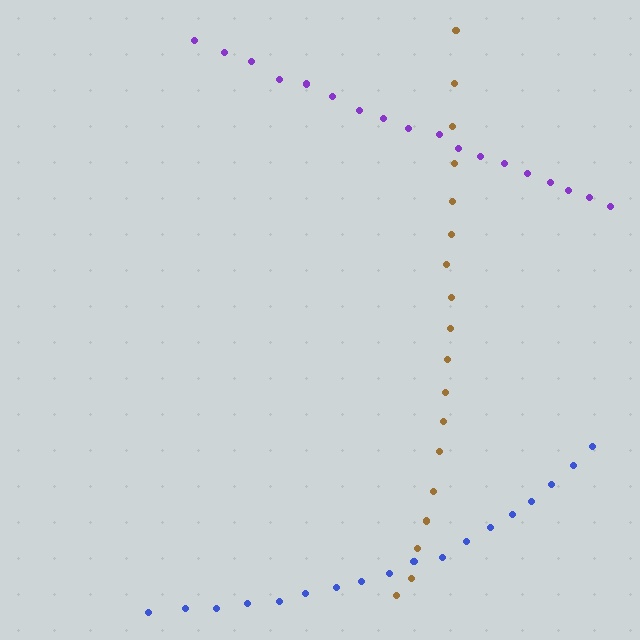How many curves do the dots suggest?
There are 3 distinct paths.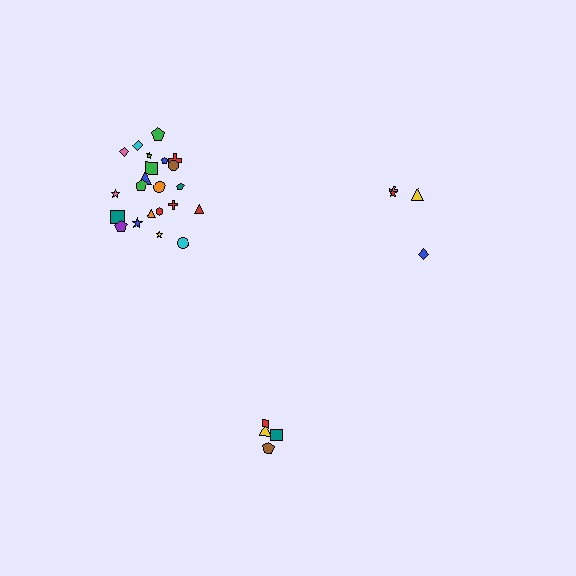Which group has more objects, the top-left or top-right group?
The top-left group.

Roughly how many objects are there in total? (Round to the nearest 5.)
Roughly 30 objects in total.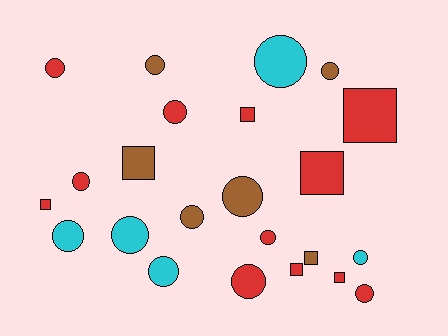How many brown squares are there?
There are 2 brown squares.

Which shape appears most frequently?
Circle, with 15 objects.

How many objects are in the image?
There are 23 objects.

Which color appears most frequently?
Red, with 12 objects.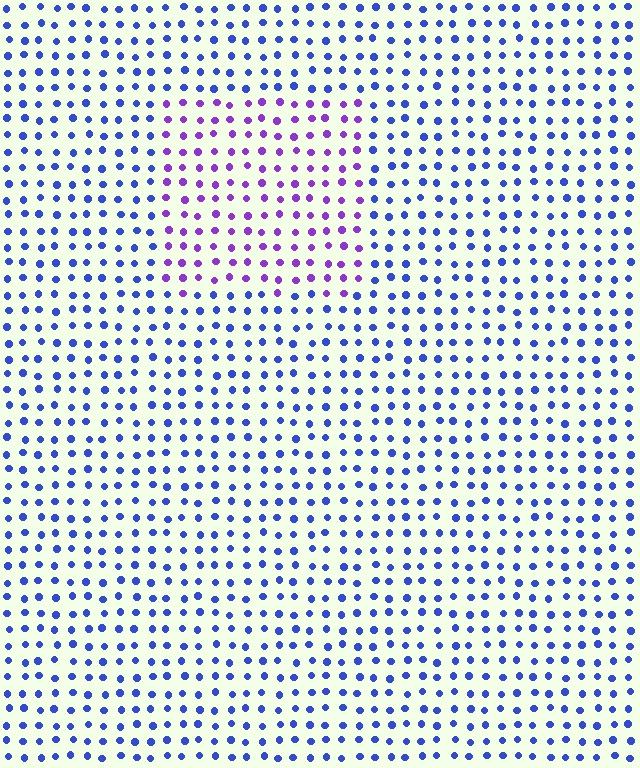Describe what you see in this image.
The image is filled with small blue elements in a uniform arrangement. A rectangle-shaped region is visible where the elements are tinted to a slightly different hue, forming a subtle color boundary.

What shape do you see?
I see a rectangle.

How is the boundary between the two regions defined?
The boundary is defined purely by a slight shift in hue (about 44 degrees). Spacing, size, and orientation are identical on both sides.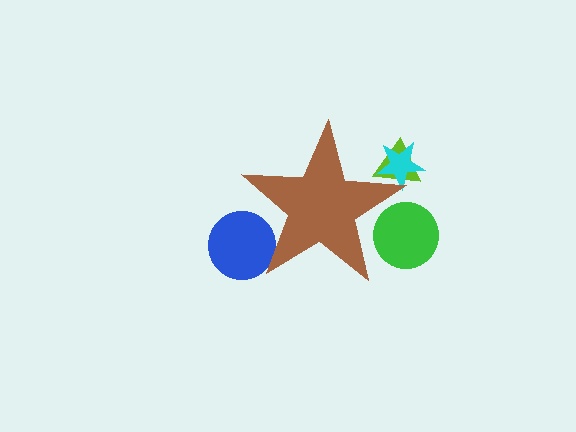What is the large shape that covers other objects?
A brown star.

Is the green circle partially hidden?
Yes, the green circle is partially hidden behind the brown star.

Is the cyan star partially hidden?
Yes, the cyan star is partially hidden behind the brown star.